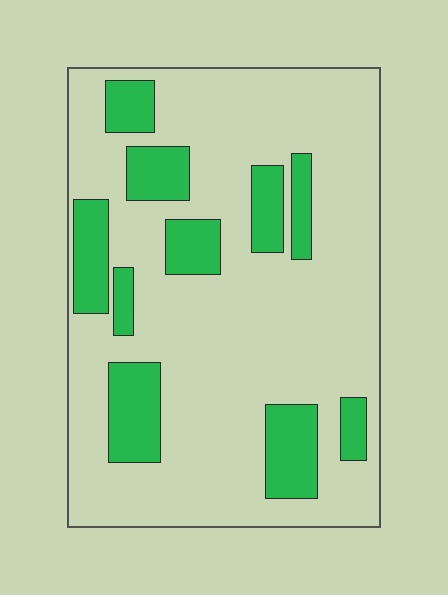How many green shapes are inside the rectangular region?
10.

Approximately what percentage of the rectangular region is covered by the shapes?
Approximately 20%.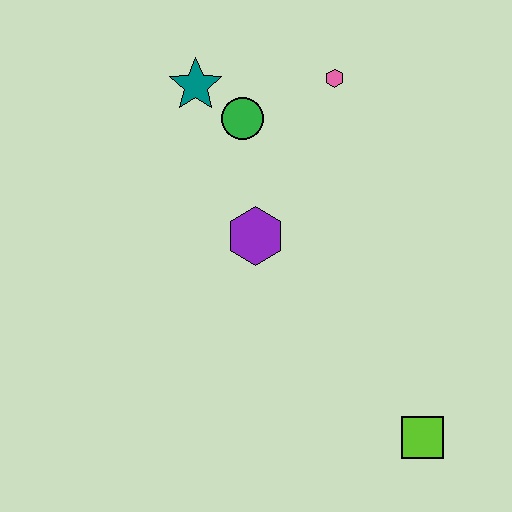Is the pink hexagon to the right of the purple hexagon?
Yes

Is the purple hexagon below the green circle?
Yes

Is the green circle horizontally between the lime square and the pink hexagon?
No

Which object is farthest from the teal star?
The lime square is farthest from the teal star.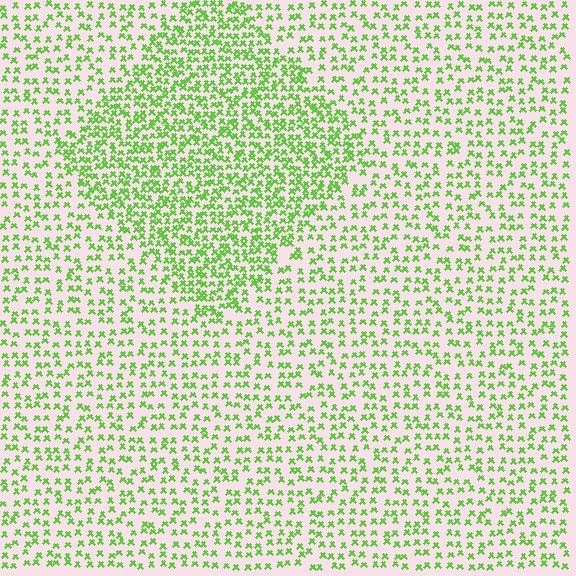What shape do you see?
I see a diamond.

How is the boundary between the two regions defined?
The boundary is defined by a change in element density (approximately 1.9x ratio). All elements are the same color, size, and shape.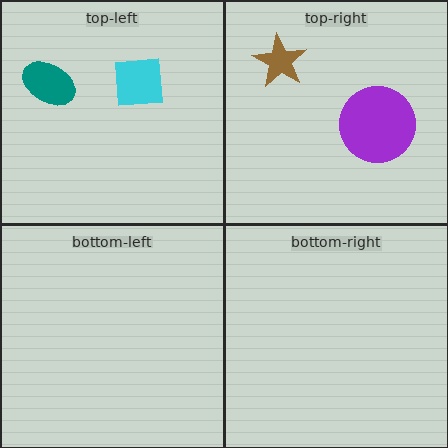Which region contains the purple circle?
The top-right region.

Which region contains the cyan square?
The top-left region.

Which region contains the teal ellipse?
The top-left region.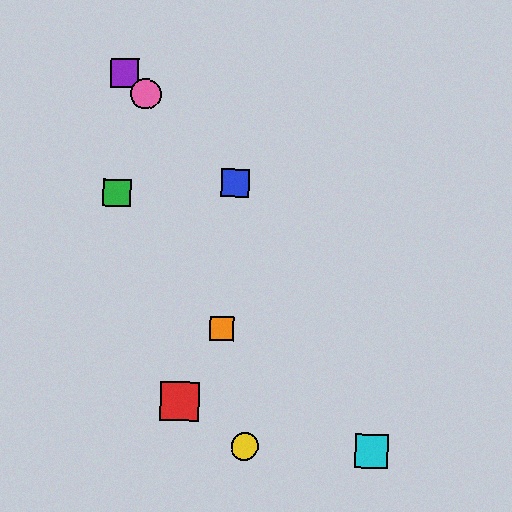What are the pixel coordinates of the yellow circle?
The yellow circle is at (244, 446).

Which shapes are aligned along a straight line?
The blue square, the purple square, the pink circle are aligned along a straight line.